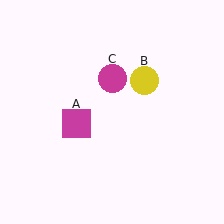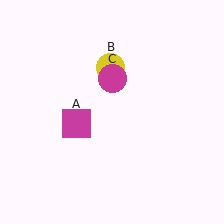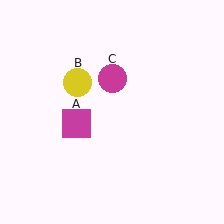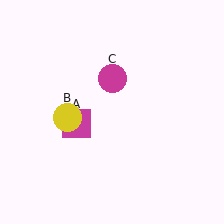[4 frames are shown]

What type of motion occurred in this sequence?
The yellow circle (object B) rotated counterclockwise around the center of the scene.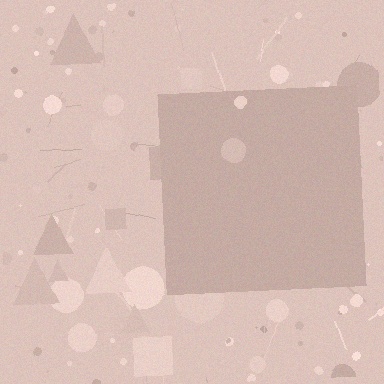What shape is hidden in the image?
A square is hidden in the image.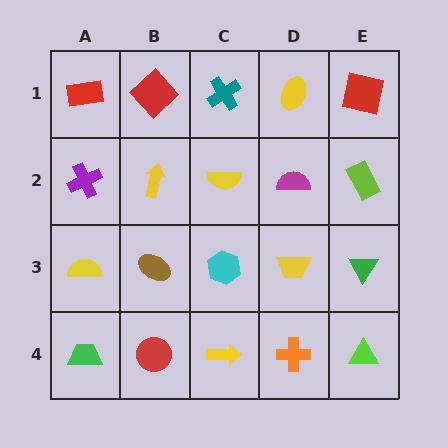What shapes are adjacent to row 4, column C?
A cyan hexagon (row 3, column C), a red circle (row 4, column B), an orange cross (row 4, column D).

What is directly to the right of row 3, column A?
A brown ellipse.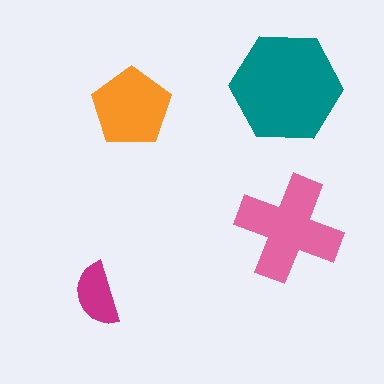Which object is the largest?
The teal hexagon.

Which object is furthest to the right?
The pink cross is rightmost.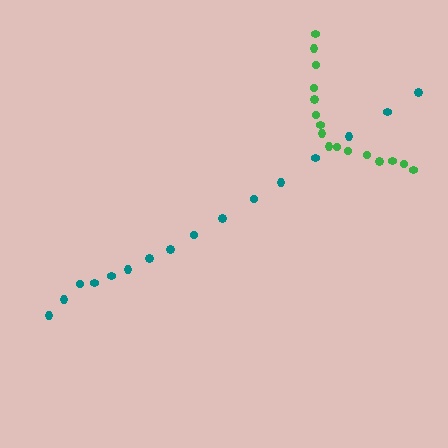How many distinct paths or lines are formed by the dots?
There are 2 distinct paths.